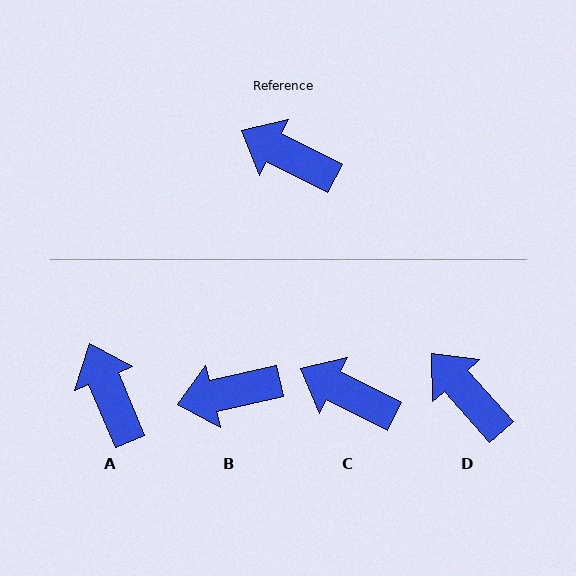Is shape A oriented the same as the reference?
No, it is off by about 41 degrees.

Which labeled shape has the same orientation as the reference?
C.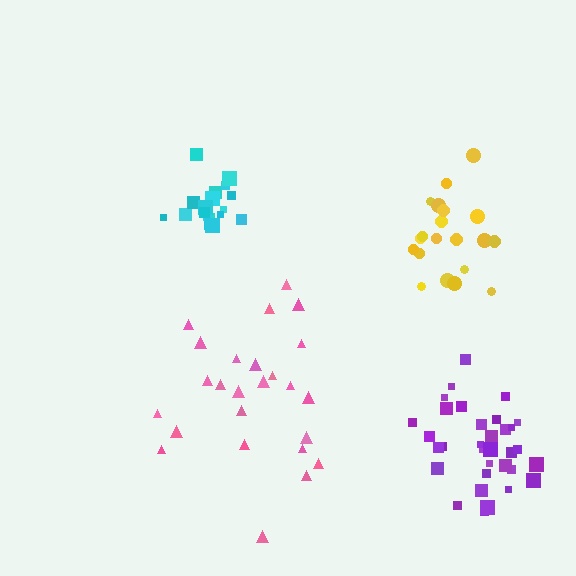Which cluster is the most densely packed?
Cyan.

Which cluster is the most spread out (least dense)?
Pink.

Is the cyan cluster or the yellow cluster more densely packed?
Cyan.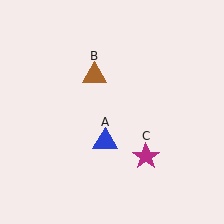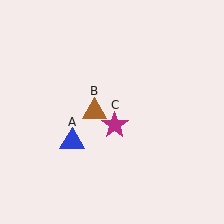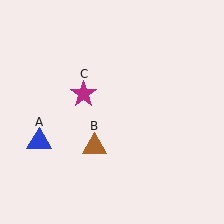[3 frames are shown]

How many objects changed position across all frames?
3 objects changed position: blue triangle (object A), brown triangle (object B), magenta star (object C).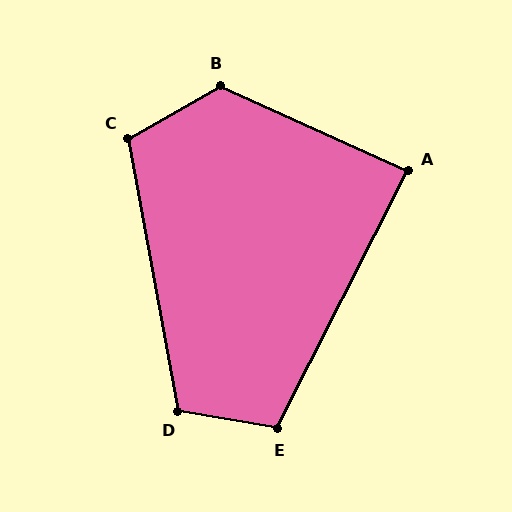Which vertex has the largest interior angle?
B, at approximately 126 degrees.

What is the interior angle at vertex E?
Approximately 107 degrees (obtuse).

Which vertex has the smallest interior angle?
A, at approximately 88 degrees.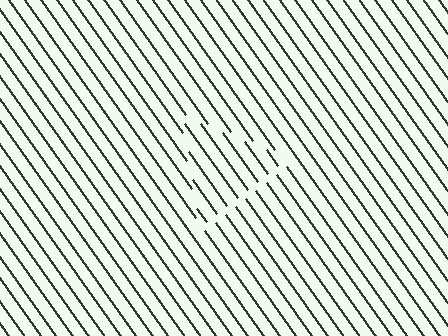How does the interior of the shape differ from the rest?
The interior of the shape contains the same grating, shifted by half a period — the contour is defined by the phase discontinuity where line-ends from the inner and outer gratings abut.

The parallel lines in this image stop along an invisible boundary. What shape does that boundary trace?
An illusory triangle. The interior of the shape contains the same grating, shifted by half a period — the contour is defined by the phase discontinuity where line-ends from the inner and outer gratings abut.